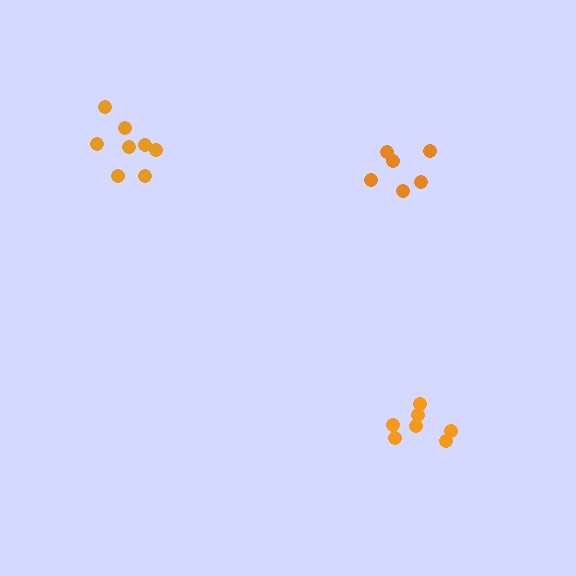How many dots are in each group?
Group 1: 7 dots, Group 2: 6 dots, Group 3: 8 dots (21 total).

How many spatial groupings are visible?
There are 3 spatial groupings.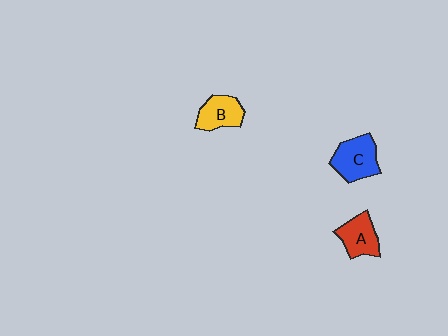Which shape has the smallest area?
Shape B (yellow).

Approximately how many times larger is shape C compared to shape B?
Approximately 1.2 times.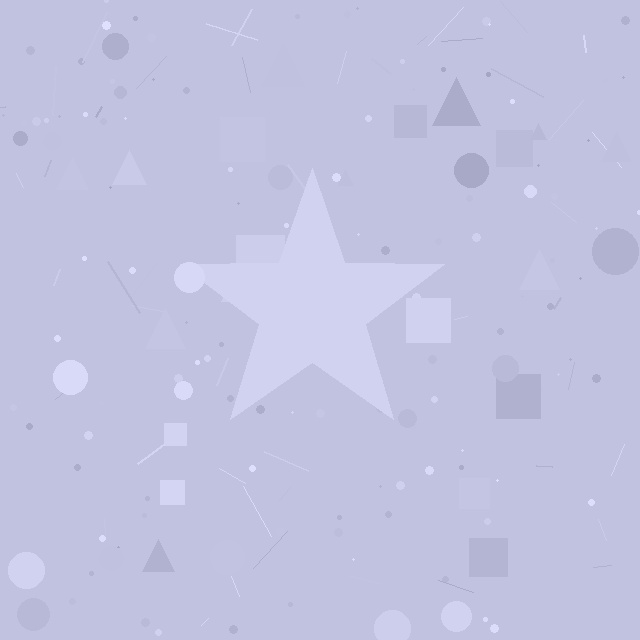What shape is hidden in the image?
A star is hidden in the image.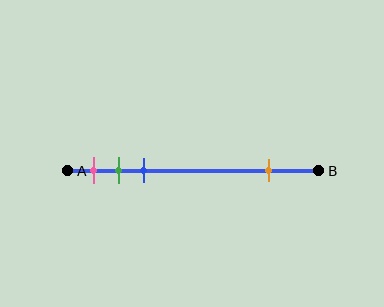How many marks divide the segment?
There are 4 marks dividing the segment.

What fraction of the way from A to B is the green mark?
The green mark is approximately 20% (0.2) of the way from A to B.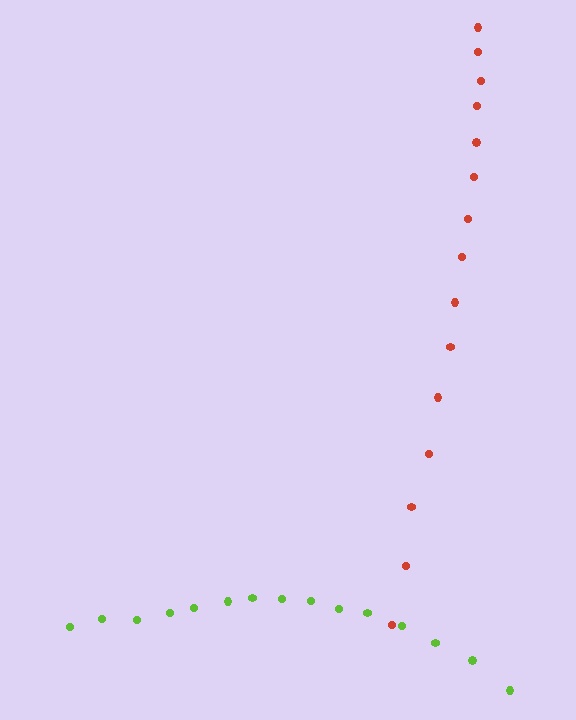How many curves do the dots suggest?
There are 2 distinct paths.